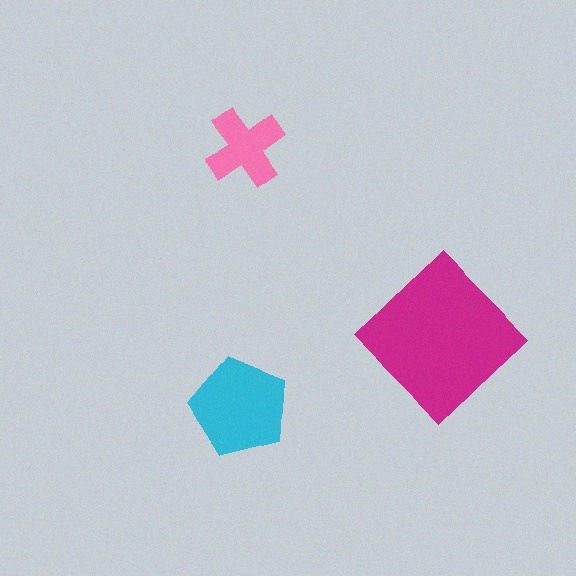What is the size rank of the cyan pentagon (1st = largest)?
2nd.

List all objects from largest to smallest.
The magenta diamond, the cyan pentagon, the pink cross.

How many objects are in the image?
There are 3 objects in the image.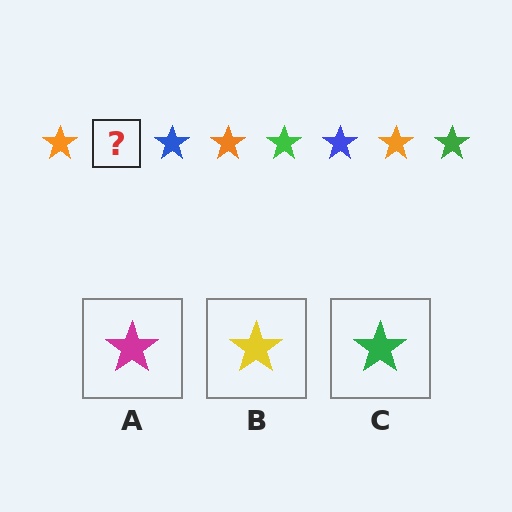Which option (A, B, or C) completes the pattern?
C.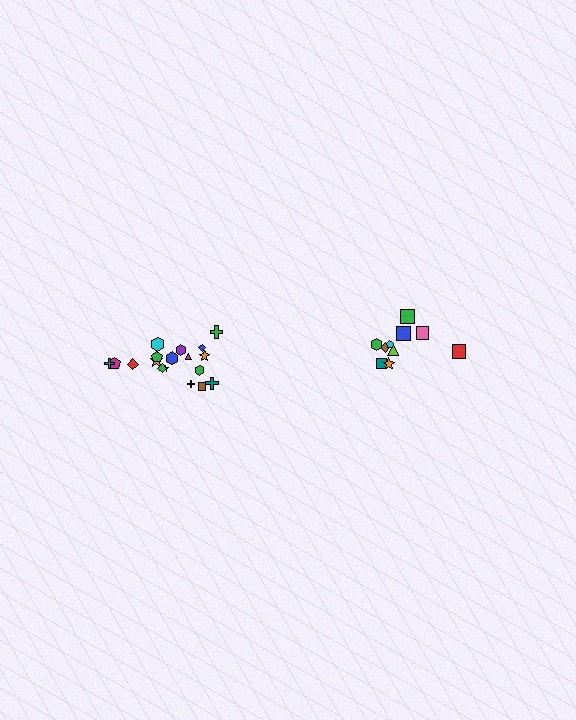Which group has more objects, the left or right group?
The left group.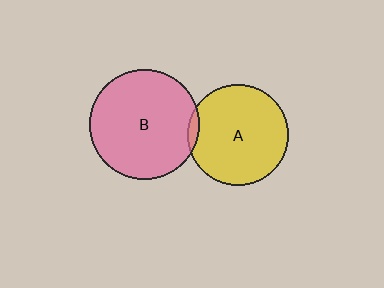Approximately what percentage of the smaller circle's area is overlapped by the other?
Approximately 5%.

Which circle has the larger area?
Circle B (pink).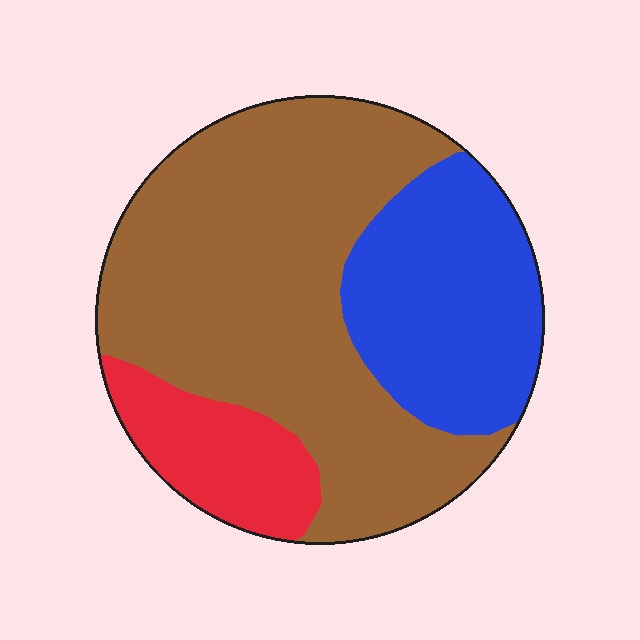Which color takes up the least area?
Red, at roughly 15%.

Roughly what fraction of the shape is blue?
Blue covers about 25% of the shape.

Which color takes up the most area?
Brown, at roughly 60%.